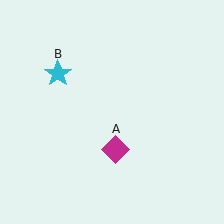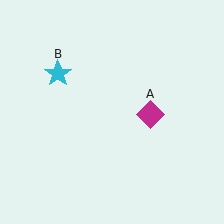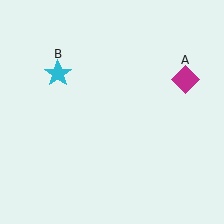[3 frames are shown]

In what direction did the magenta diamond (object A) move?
The magenta diamond (object A) moved up and to the right.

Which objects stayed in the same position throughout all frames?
Cyan star (object B) remained stationary.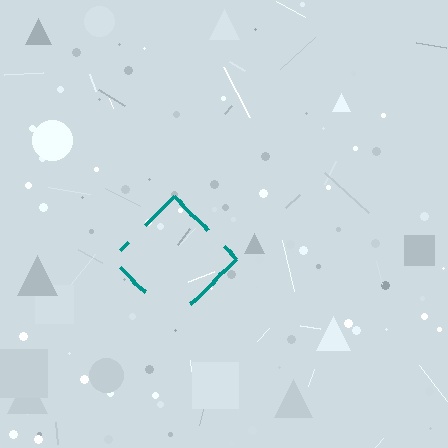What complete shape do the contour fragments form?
The contour fragments form a diamond.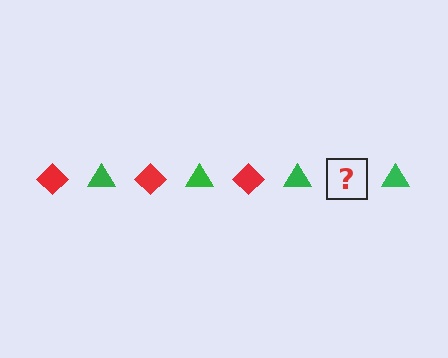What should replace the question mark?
The question mark should be replaced with a red diamond.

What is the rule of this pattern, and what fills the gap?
The rule is that the pattern alternates between red diamond and green triangle. The gap should be filled with a red diamond.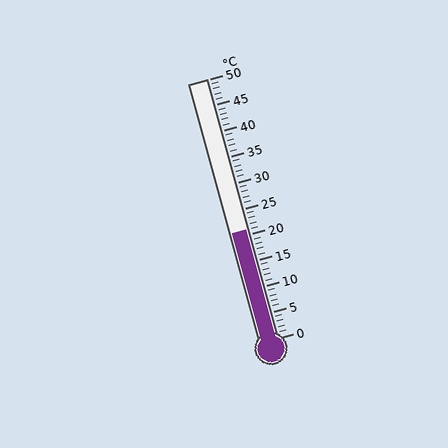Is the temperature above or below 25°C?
The temperature is below 25°C.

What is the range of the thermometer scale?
The thermometer scale ranges from 0°C to 50°C.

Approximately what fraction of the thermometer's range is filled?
The thermometer is filled to approximately 40% of its range.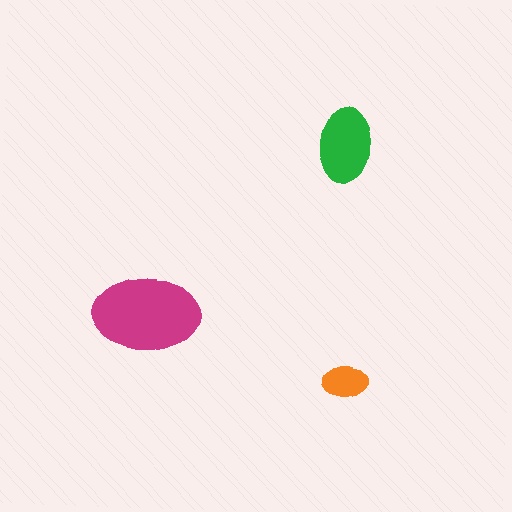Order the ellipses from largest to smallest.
the magenta one, the green one, the orange one.